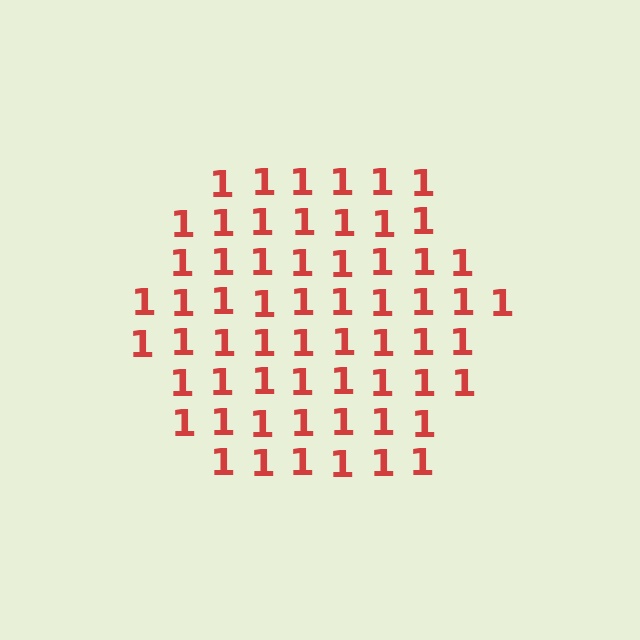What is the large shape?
The large shape is a hexagon.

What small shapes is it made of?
It is made of small digit 1's.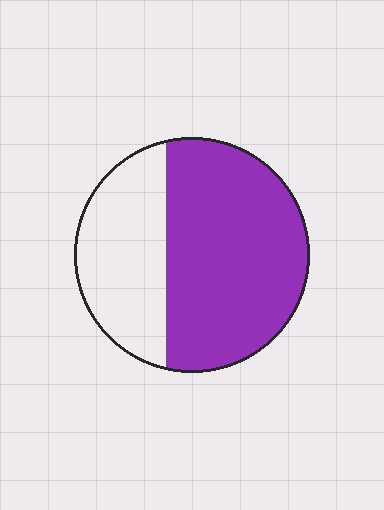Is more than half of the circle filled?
Yes.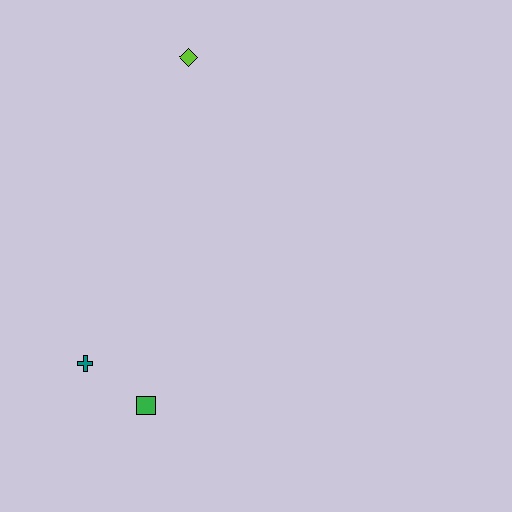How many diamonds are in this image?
There is 1 diamond.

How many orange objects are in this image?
There are no orange objects.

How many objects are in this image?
There are 3 objects.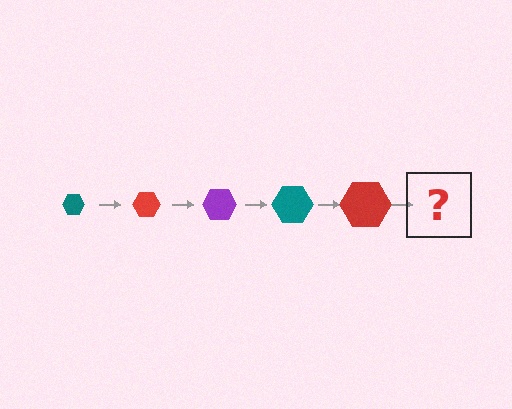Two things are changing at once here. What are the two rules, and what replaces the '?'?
The two rules are that the hexagon grows larger each step and the color cycles through teal, red, and purple. The '?' should be a purple hexagon, larger than the previous one.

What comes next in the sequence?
The next element should be a purple hexagon, larger than the previous one.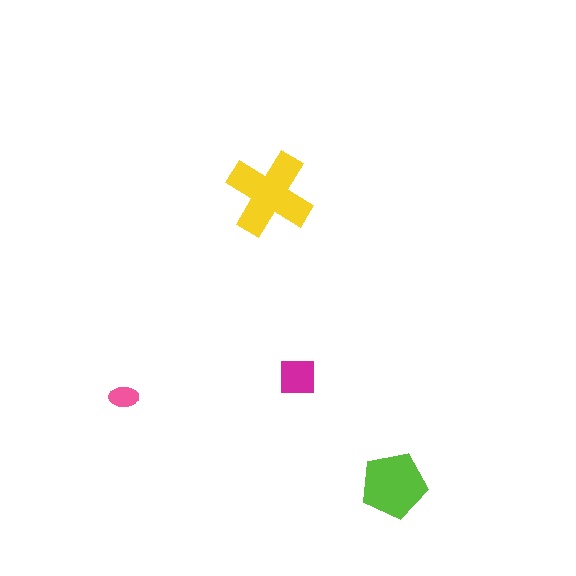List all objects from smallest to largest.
The pink ellipse, the magenta square, the lime pentagon, the yellow cross.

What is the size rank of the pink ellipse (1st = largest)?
4th.